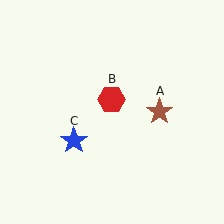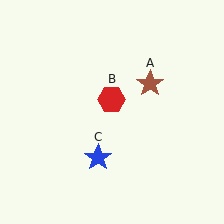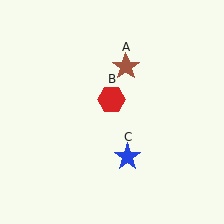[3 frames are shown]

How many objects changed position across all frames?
2 objects changed position: brown star (object A), blue star (object C).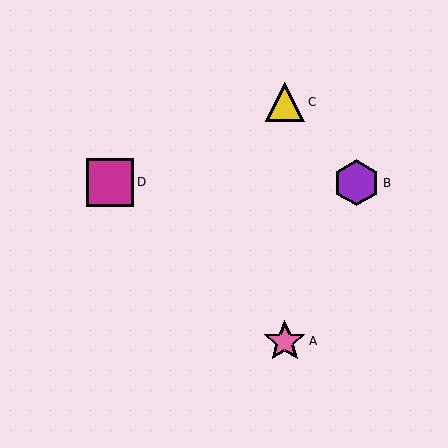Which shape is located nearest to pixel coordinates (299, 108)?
The yellow triangle (labeled C) at (285, 102) is nearest to that location.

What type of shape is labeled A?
Shape A is a pink star.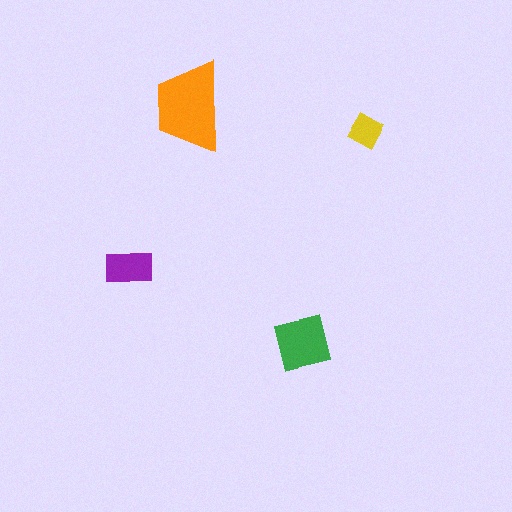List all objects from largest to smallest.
The orange trapezoid, the green square, the purple rectangle, the yellow diamond.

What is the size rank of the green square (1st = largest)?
2nd.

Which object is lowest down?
The green square is bottommost.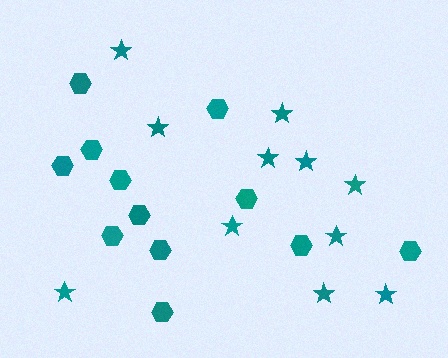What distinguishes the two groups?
There are 2 groups: one group of hexagons (12) and one group of stars (11).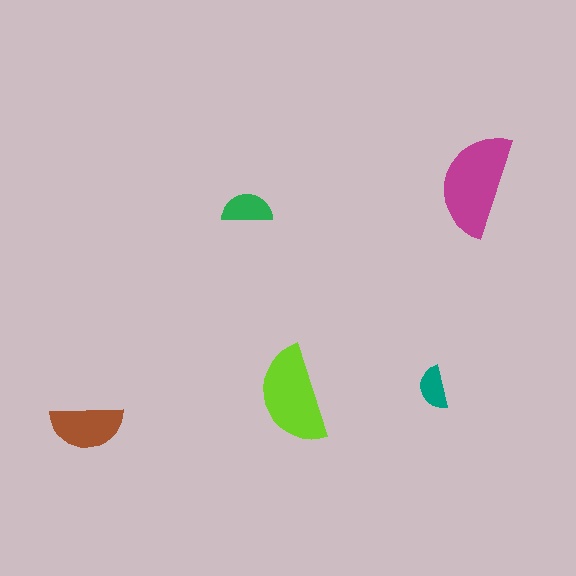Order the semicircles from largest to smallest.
the magenta one, the lime one, the brown one, the green one, the teal one.